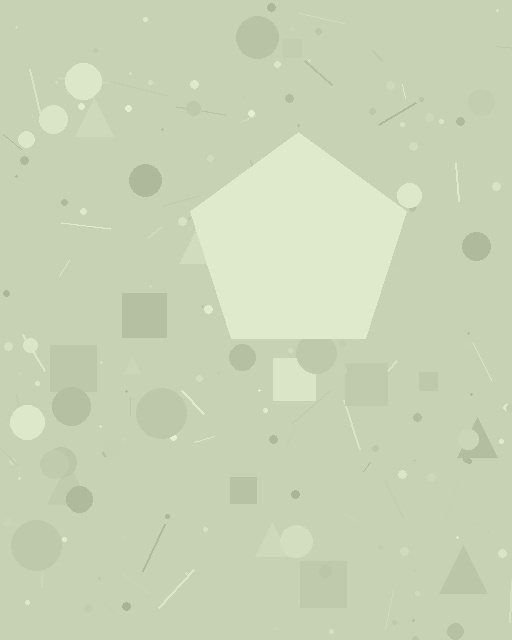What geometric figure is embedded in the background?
A pentagon is embedded in the background.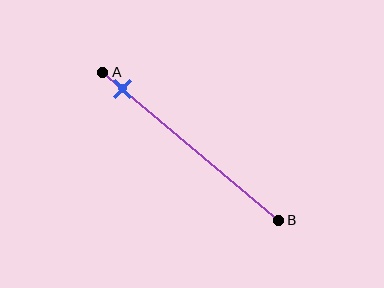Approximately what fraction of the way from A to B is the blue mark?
The blue mark is approximately 10% of the way from A to B.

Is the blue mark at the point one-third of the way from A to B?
No, the mark is at about 10% from A, not at the 33% one-third point.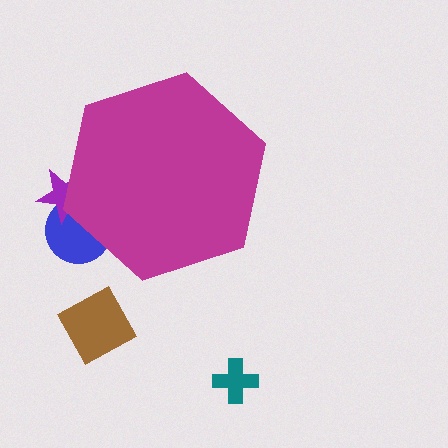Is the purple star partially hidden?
Yes, the purple star is partially hidden behind the magenta hexagon.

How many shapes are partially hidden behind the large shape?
2 shapes are partially hidden.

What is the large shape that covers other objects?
A magenta hexagon.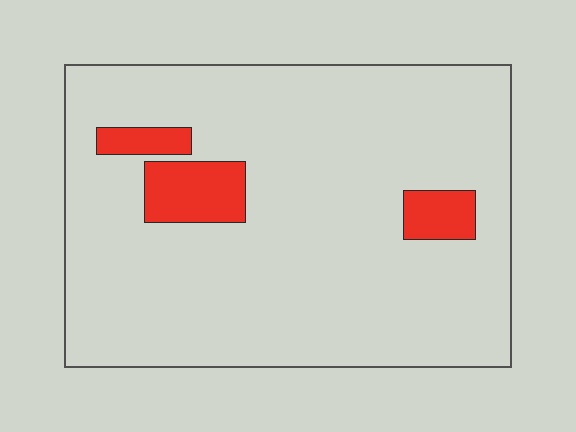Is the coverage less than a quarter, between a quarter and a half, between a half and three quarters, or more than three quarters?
Less than a quarter.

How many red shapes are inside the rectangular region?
3.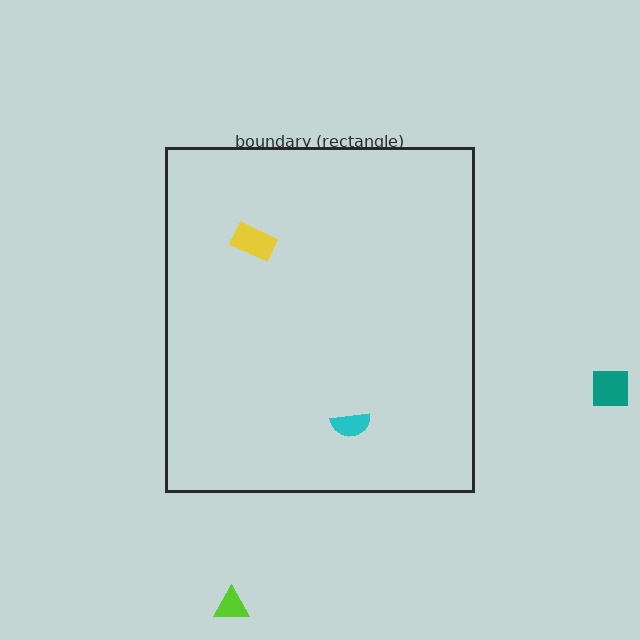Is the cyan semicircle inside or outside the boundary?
Inside.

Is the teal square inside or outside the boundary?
Outside.